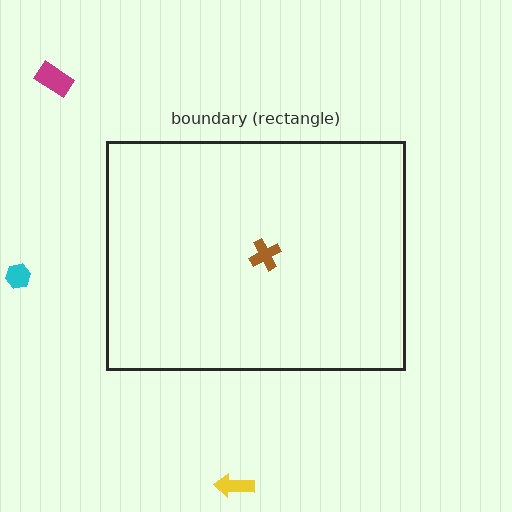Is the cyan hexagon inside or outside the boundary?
Outside.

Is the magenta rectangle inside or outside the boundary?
Outside.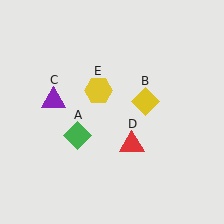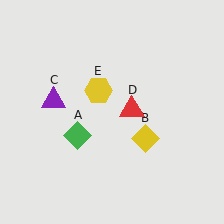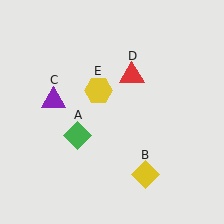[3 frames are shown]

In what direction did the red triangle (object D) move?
The red triangle (object D) moved up.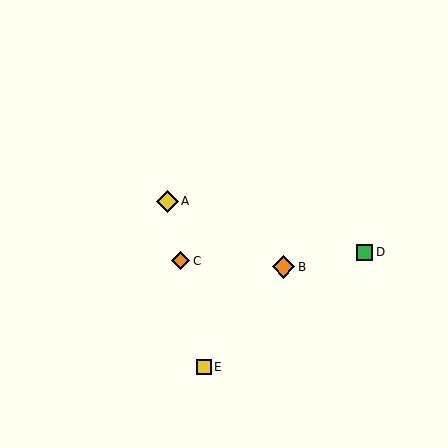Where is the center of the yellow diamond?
The center of the yellow diamond is at (167, 201).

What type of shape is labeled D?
Shape D is a green square.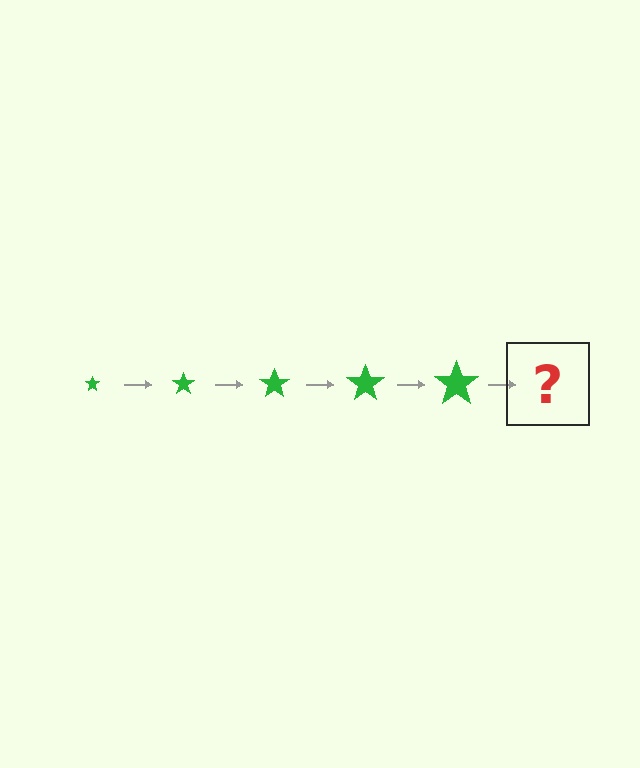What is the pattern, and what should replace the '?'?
The pattern is that the star gets progressively larger each step. The '?' should be a green star, larger than the previous one.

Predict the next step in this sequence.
The next step is a green star, larger than the previous one.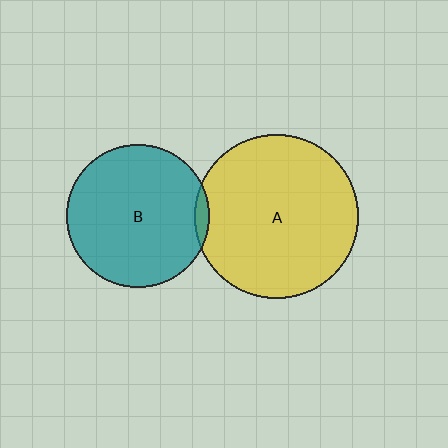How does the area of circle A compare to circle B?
Approximately 1.3 times.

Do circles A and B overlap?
Yes.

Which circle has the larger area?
Circle A (yellow).